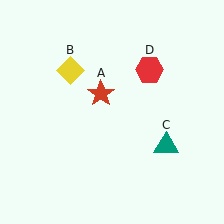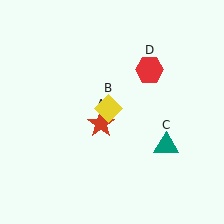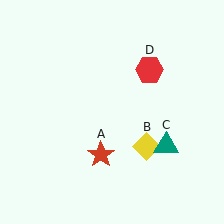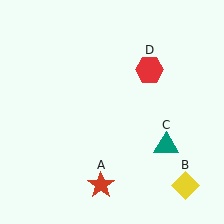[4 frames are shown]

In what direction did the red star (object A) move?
The red star (object A) moved down.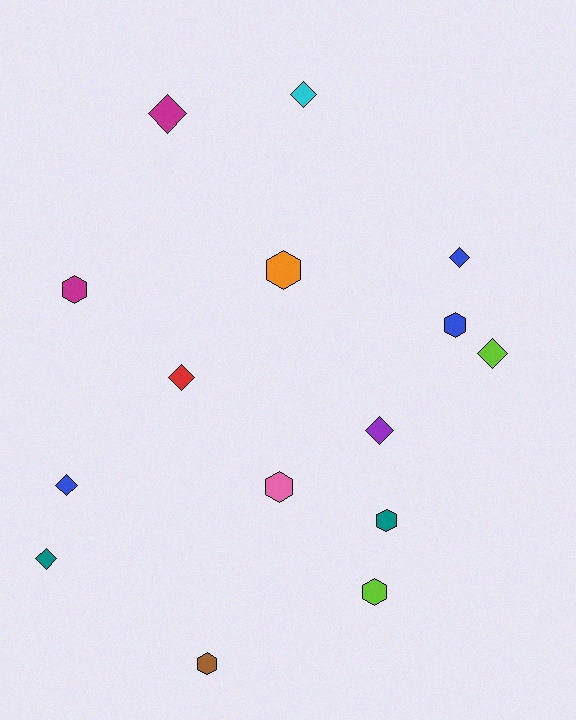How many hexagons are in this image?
There are 7 hexagons.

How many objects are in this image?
There are 15 objects.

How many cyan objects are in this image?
There is 1 cyan object.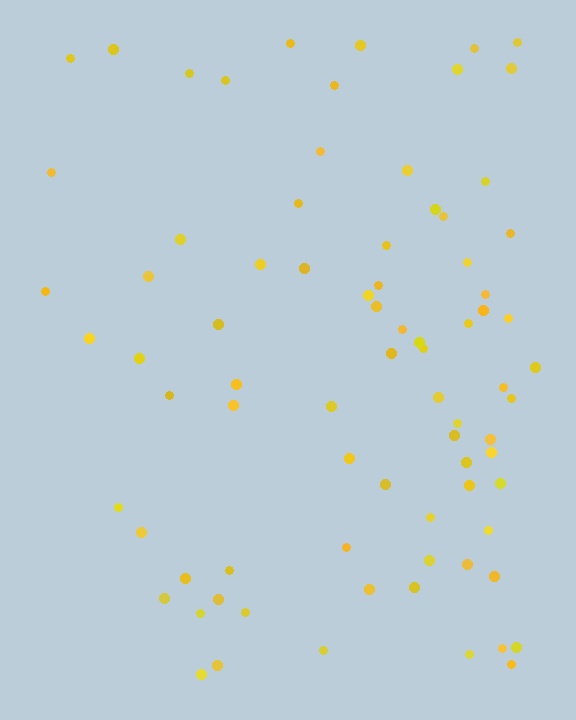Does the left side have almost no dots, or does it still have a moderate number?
Still a moderate number, just noticeably fewer than the right.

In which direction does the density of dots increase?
From left to right, with the right side densest.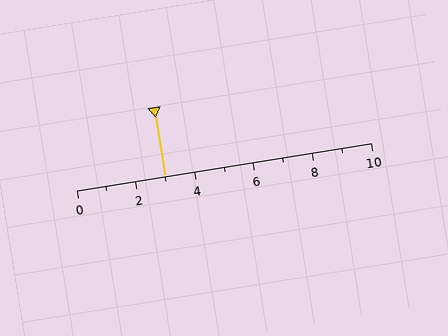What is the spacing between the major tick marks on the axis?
The major ticks are spaced 2 apart.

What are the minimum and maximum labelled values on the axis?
The axis runs from 0 to 10.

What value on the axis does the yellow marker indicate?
The marker indicates approximately 3.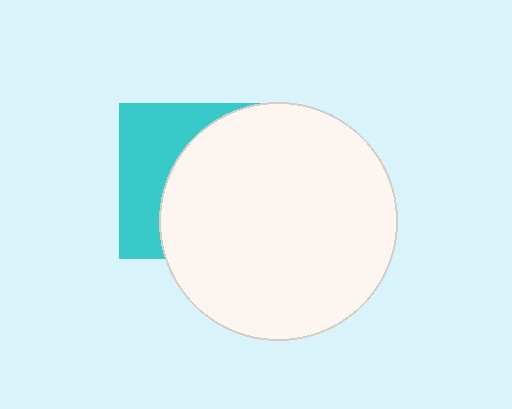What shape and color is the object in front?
The object in front is a white circle.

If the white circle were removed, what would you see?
You would see the complete cyan square.